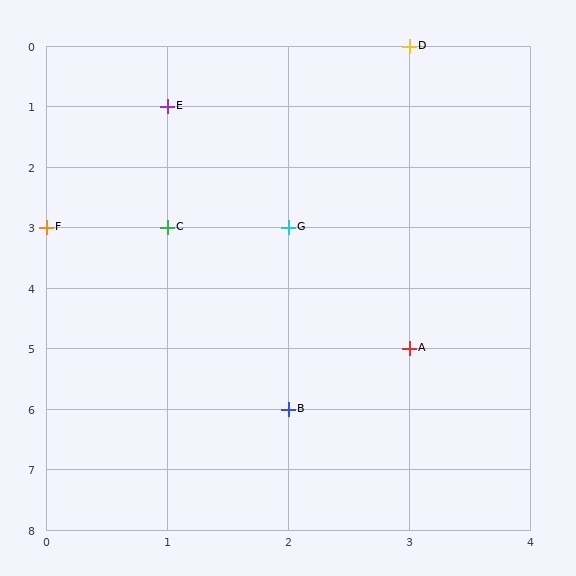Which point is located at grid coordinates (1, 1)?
Point E is at (1, 1).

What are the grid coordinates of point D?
Point D is at grid coordinates (3, 0).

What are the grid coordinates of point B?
Point B is at grid coordinates (2, 6).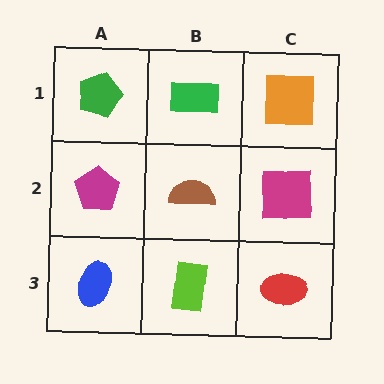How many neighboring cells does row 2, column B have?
4.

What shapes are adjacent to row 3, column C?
A magenta square (row 2, column C), a lime rectangle (row 3, column B).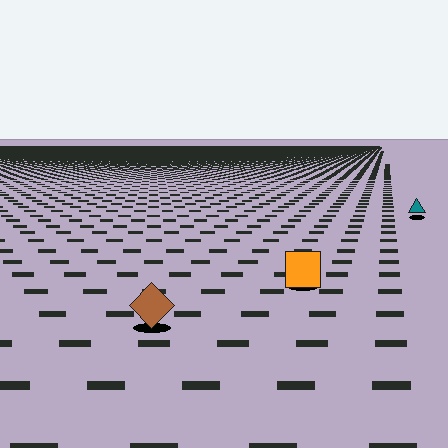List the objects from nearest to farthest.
From nearest to farthest: the brown diamond, the orange square, the teal triangle.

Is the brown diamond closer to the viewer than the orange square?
Yes. The brown diamond is closer — you can tell from the texture gradient: the ground texture is coarser near it.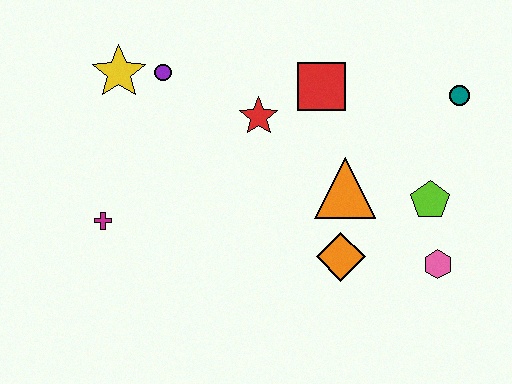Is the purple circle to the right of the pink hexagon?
No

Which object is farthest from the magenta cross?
The teal circle is farthest from the magenta cross.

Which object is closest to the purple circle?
The yellow star is closest to the purple circle.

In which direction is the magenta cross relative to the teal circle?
The magenta cross is to the left of the teal circle.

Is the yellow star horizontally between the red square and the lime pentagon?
No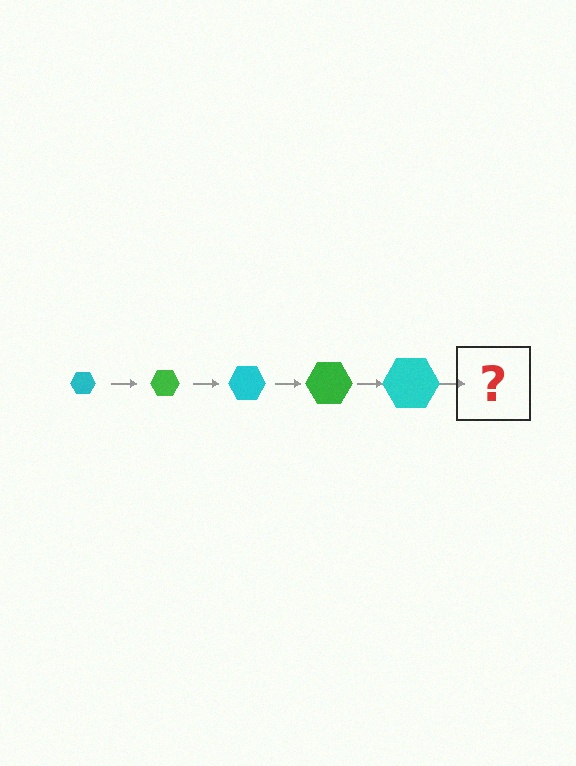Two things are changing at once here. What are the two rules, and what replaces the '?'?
The two rules are that the hexagon grows larger each step and the color cycles through cyan and green. The '?' should be a green hexagon, larger than the previous one.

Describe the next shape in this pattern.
It should be a green hexagon, larger than the previous one.